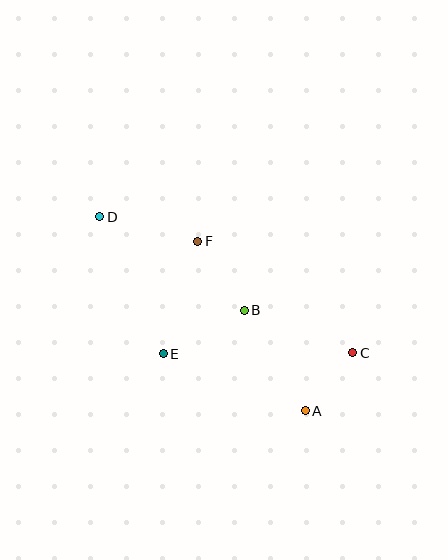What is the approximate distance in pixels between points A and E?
The distance between A and E is approximately 153 pixels.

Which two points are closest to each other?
Points A and C are closest to each other.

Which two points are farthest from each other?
Points C and D are farthest from each other.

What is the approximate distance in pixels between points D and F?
The distance between D and F is approximately 101 pixels.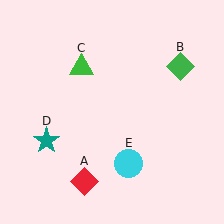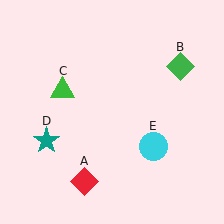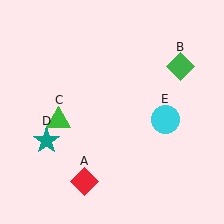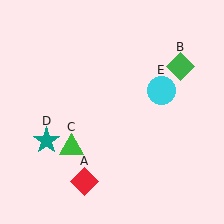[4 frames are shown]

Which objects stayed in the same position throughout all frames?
Red diamond (object A) and green diamond (object B) and teal star (object D) remained stationary.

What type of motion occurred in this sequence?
The green triangle (object C), cyan circle (object E) rotated counterclockwise around the center of the scene.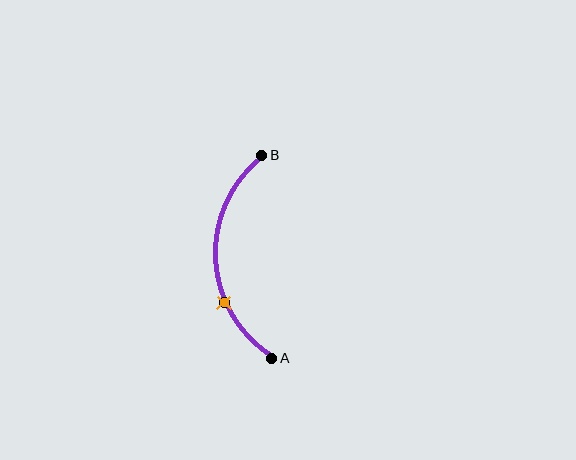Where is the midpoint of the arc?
The arc midpoint is the point on the curve farthest from the straight line joining A and B. It sits to the left of that line.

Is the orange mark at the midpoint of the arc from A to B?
No. The orange mark lies on the arc but is closer to endpoint A. The arc midpoint would be at the point on the curve equidistant along the arc from both A and B.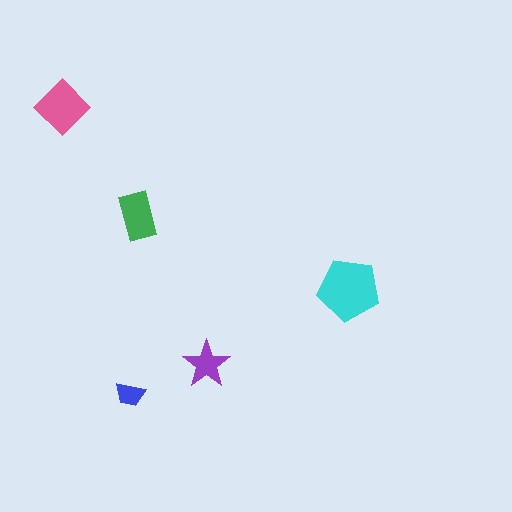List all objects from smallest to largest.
The blue trapezoid, the purple star, the green rectangle, the pink diamond, the cyan pentagon.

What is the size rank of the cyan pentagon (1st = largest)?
1st.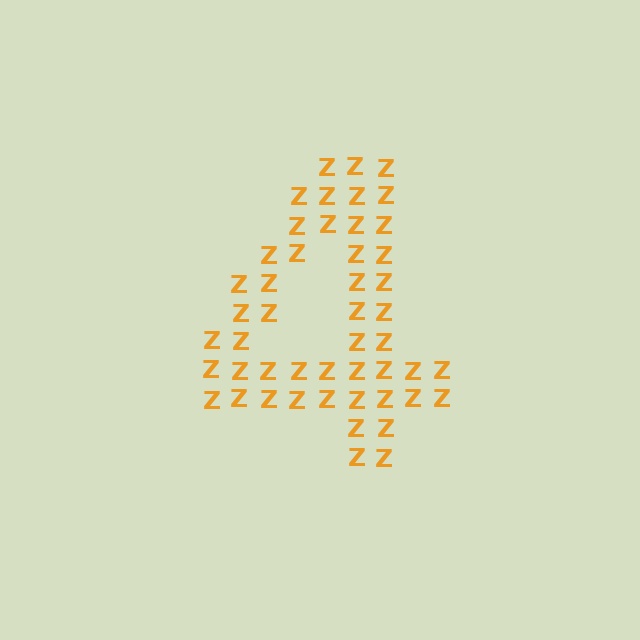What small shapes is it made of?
It is made of small letter Z's.